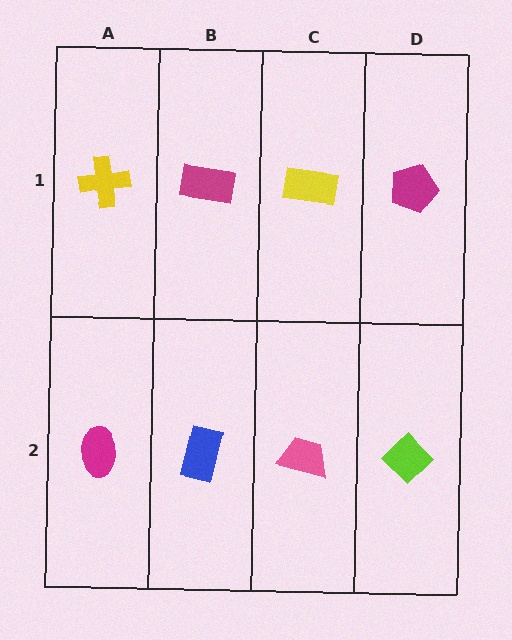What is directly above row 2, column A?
A yellow cross.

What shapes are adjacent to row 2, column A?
A yellow cross (row 1, column A), a blue rectangle (row 2, column B).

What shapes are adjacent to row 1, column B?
A blue rectangle (row 2, column B), a yellow cross (row 1, column A), a yellow rectangle (row 1, column C).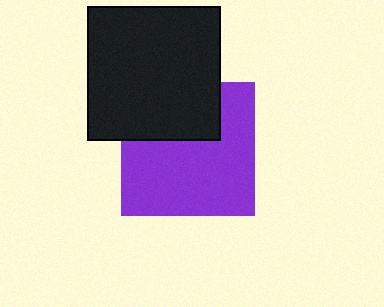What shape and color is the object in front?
The object in front is a black square.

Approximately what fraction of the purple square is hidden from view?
Roughly 33% of the purple square is hidden behind the black square.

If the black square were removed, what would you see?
You would see the complete purple square.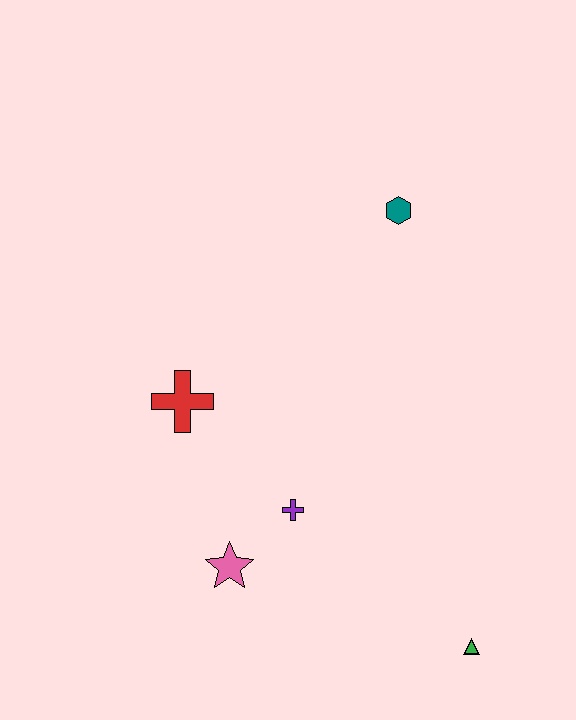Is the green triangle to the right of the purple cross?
Yes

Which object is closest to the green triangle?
The purple cross is closest to the green triangle.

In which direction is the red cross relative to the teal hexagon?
The red cross is to the left of the teal hexagon.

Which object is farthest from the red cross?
The green triangle is farthest from the red cross.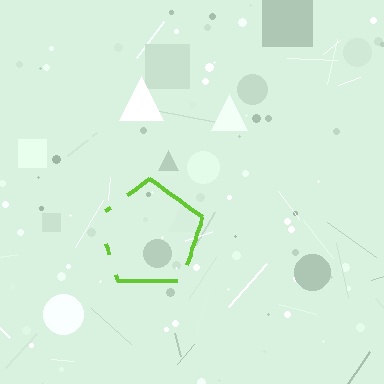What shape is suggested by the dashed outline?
The dashed outline suggests a pentagon.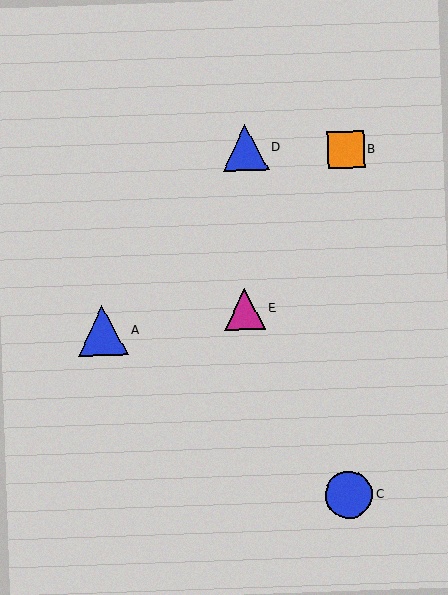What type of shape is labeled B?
Shape B is an orange square.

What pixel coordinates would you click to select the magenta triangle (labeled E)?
Click at (245, 309) to select the magenta triangle E.